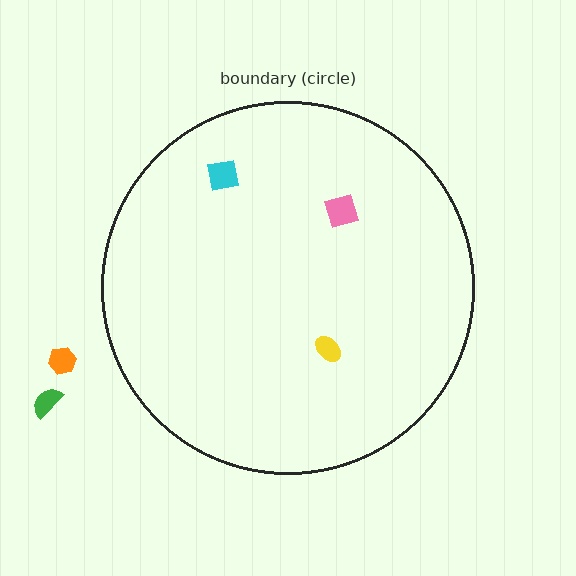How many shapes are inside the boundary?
3 inside, 2 outside.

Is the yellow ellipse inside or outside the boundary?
Inside.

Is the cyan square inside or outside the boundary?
Inside.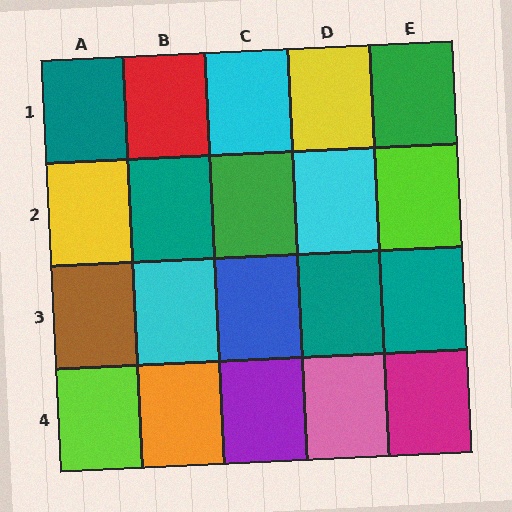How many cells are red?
1 cell is red.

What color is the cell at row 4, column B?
Orange.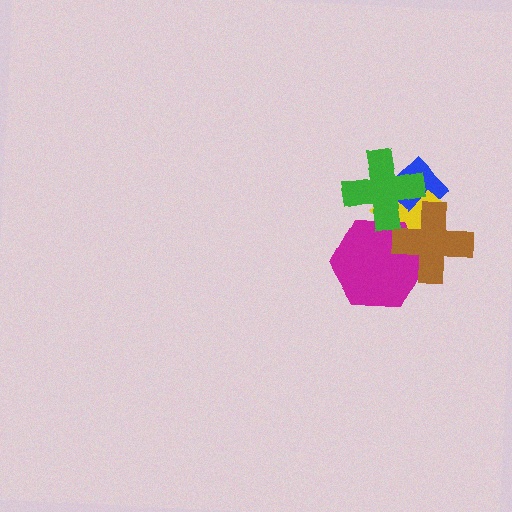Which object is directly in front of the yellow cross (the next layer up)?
The magenta hexagon is directly in front of the yellow cross.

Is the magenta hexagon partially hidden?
Yes, it is partially covered by another shape.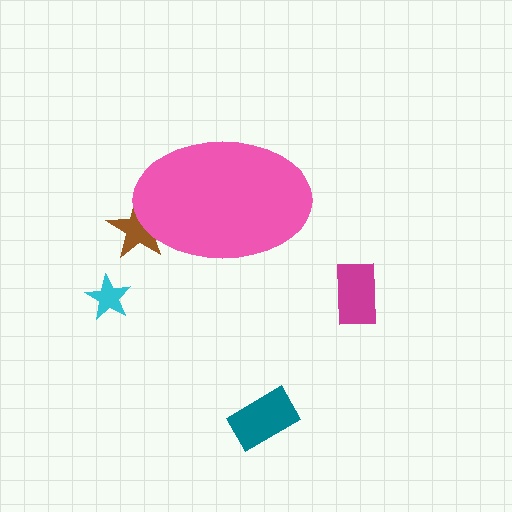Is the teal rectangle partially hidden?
No, the teal rectangle is fully visible.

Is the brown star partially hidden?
Yes, the brown star is partially hidden behind the pink ellipse.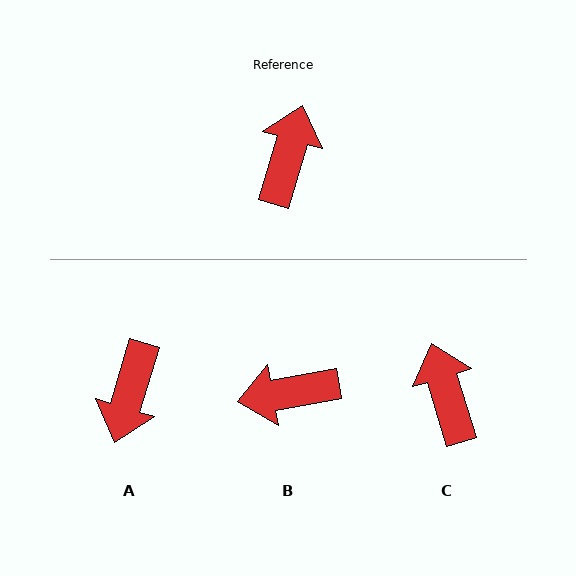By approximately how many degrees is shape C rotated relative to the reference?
Approximately 34 degrees counter-clockwise.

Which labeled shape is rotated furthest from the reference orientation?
A, about 180 degrees away.